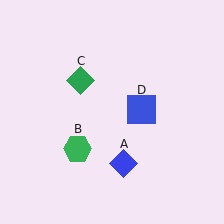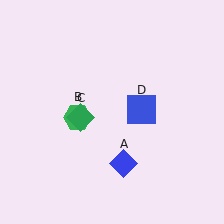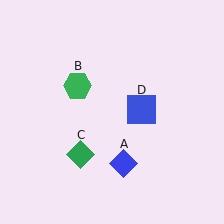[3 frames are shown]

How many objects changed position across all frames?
2 objects changed position: green hexagon (object B), green diamond (object C).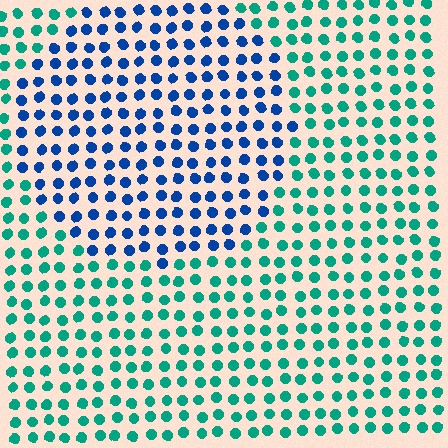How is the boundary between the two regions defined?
The boundary is defined purely by a slight shift in hue (about 49 degrees). Spacing, size, and orientation are identical on both sides.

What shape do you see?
I see a circle.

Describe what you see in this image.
The image is filled with small teal elements in a uniform arrangement. A circle-shaped region is visible where the elements are tinted to a slightly different hue, forming a subtle color boundary.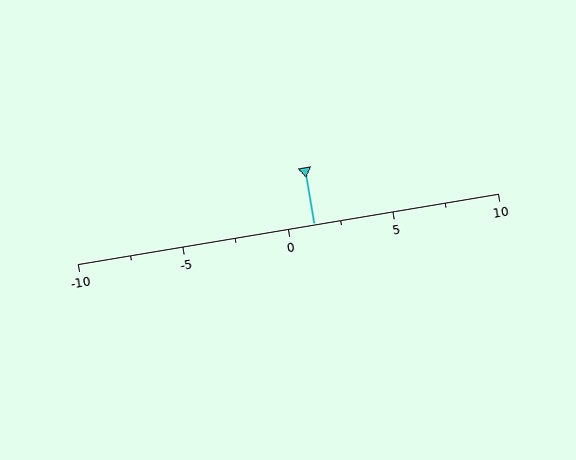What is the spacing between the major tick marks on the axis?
The major ticks are spaced 5 apart.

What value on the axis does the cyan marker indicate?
The marker indicates approximately 1.2.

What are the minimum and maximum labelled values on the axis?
The axis runs from -10 to 10.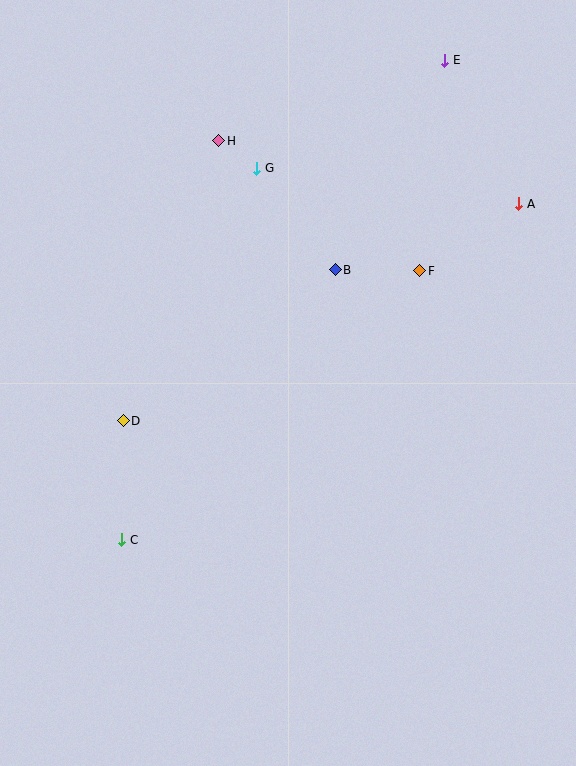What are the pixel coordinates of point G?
Point G is at (257, 168).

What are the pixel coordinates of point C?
Point C is at (122, 540).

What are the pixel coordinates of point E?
Point E is at (445, 60).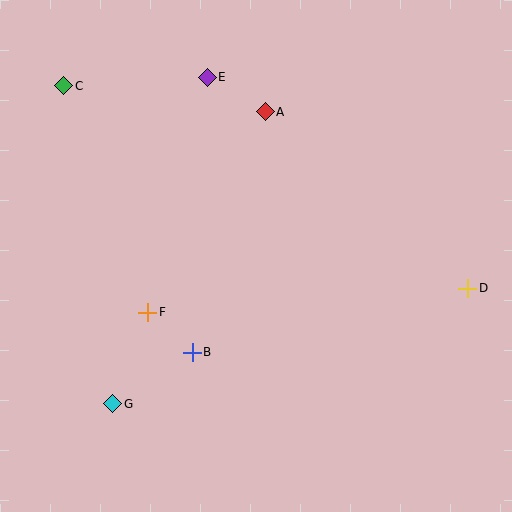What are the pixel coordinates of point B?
Point B is at (192, 352).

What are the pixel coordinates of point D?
Point D is at (468, 288).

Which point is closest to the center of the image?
Point B at (192, 352) is closest to the center.